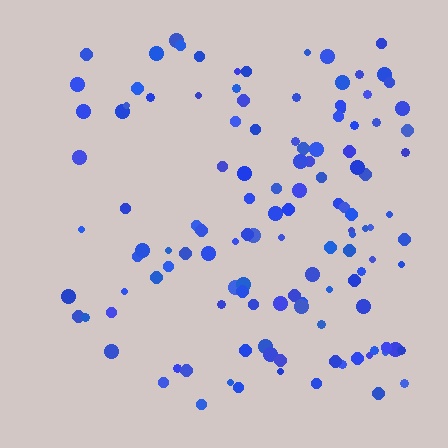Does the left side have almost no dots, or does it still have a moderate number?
Still a moderate number, just noticeably fewer than the right.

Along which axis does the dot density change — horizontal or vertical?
Horizontal.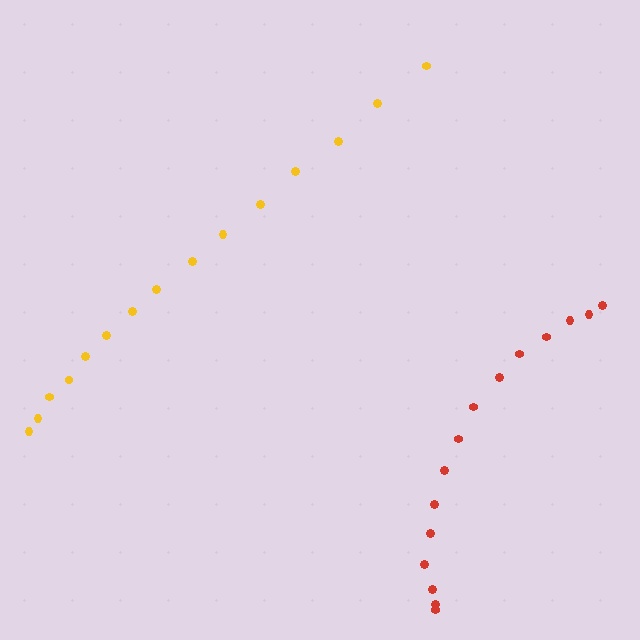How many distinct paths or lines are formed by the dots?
There are 2 distinct paths.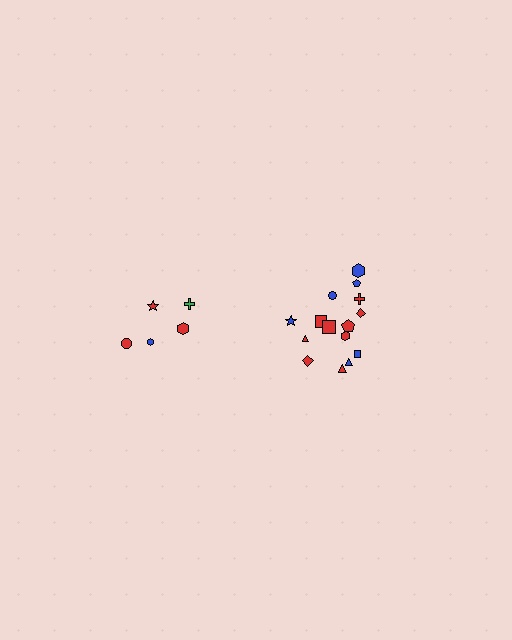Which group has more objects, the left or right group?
The right group.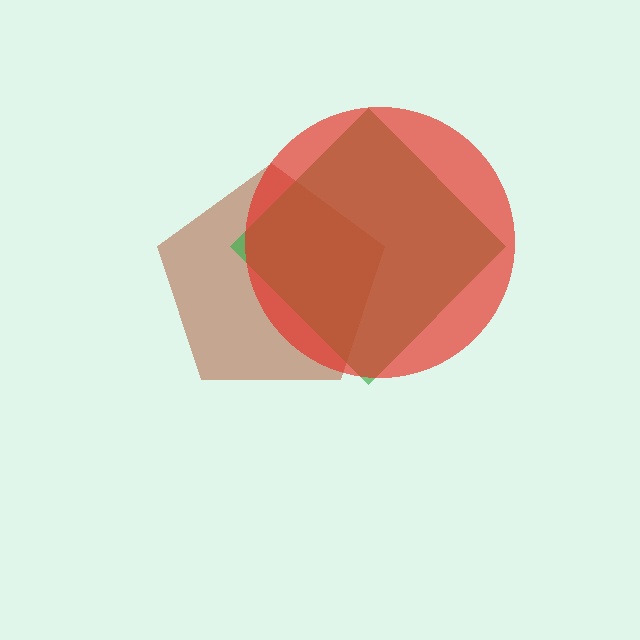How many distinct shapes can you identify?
There are 3 distinct shapes: a brown pentagon, a green diamond, a red circle.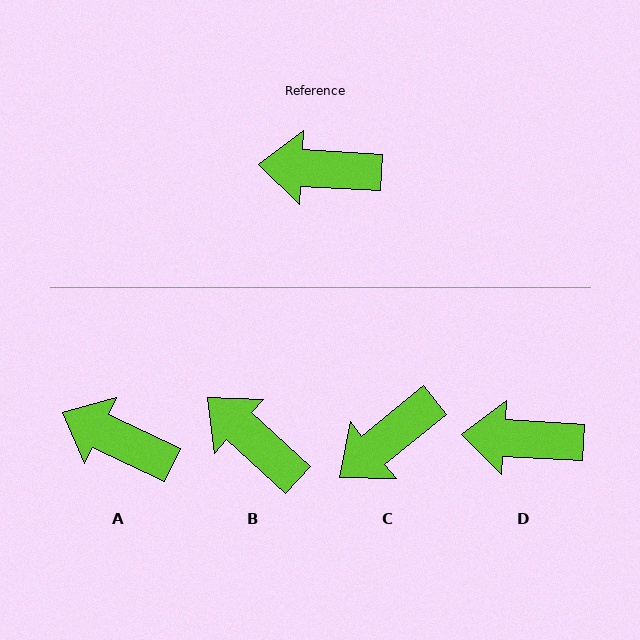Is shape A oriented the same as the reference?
No, it is off by about 22 degrees.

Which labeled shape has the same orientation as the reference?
D.